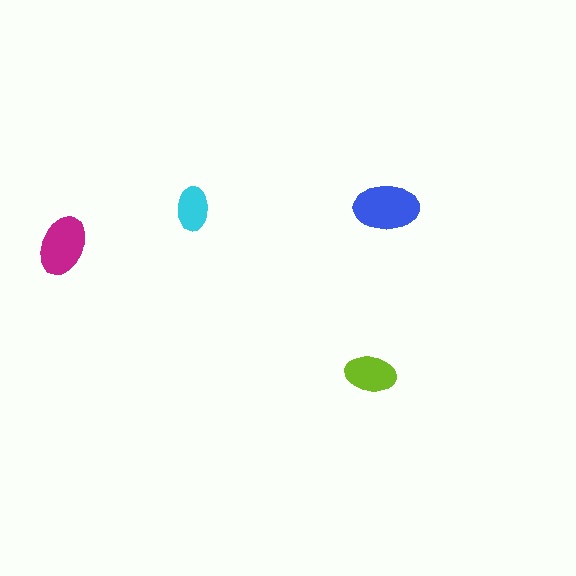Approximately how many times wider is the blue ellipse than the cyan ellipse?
About 1.5 times wider.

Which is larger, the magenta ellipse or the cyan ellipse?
The magenta one.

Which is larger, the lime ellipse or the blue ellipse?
The blue one.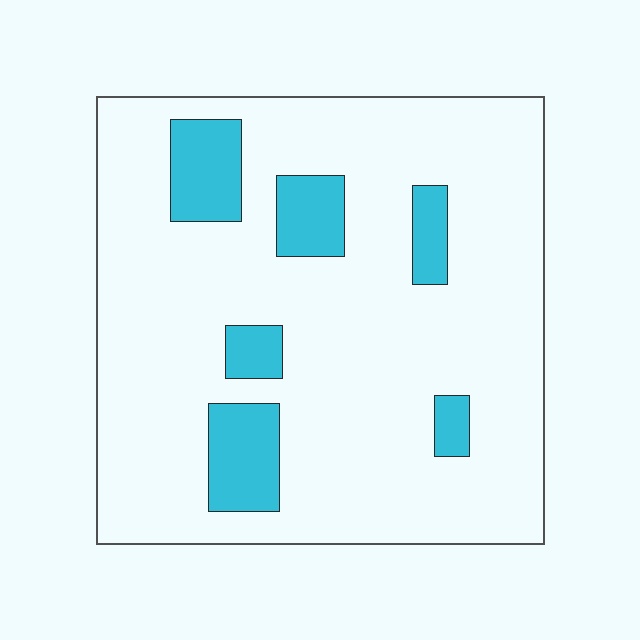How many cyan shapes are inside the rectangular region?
6.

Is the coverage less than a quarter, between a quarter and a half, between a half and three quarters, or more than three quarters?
Less than a quarter.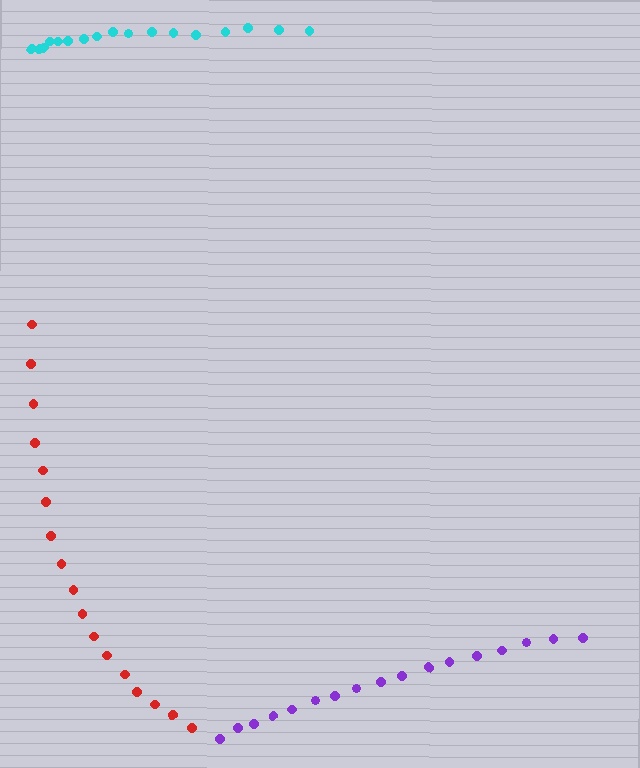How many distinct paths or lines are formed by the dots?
There are 3 distinct paths.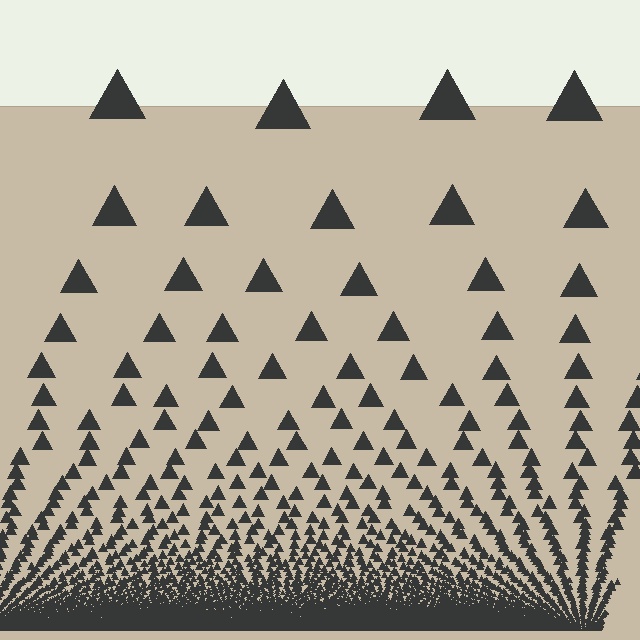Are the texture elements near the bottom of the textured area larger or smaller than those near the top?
Smaller. The gradient is inverted — elements near the bottom are smaller and denser.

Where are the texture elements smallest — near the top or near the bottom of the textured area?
Near the bottom.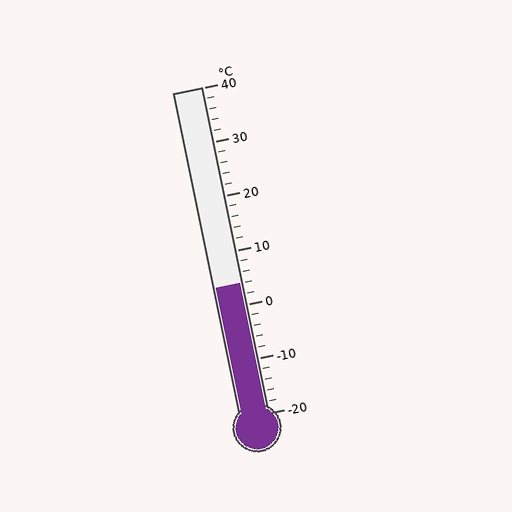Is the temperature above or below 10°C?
The temperature is below 10°C.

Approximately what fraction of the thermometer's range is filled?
The thermometer is filled to approximately 40% of its range.